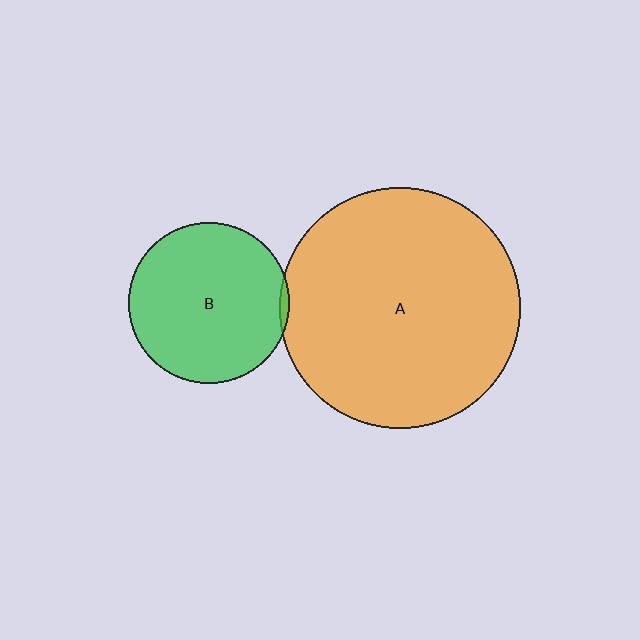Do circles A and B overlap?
Yes.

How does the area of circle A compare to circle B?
Approximately 2.2 times.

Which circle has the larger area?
Circle A (orange).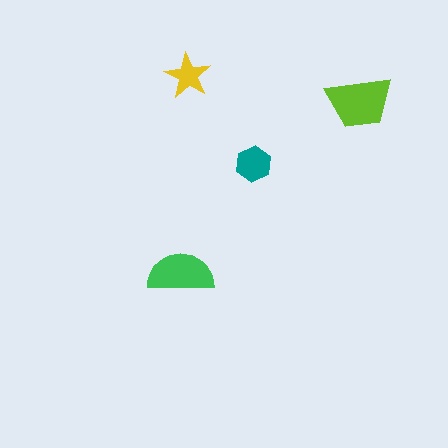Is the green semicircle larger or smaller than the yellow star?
Larger.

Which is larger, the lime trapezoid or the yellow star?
The lime trapezoid.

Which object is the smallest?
The yellow star.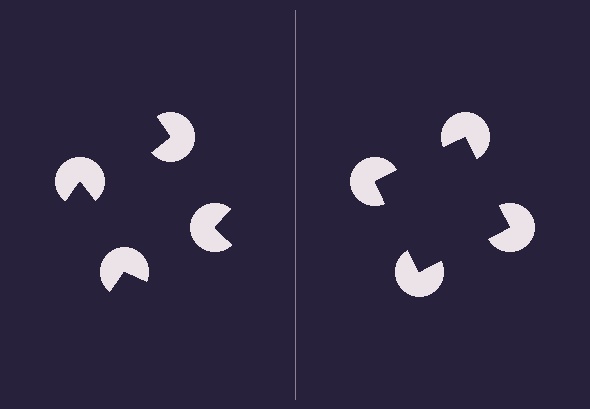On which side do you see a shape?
An illusory square appears on the right side. On the left side the wedge cuts are rotated, so no coherent shape forms.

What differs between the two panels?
The pac-man discs are positioned identically on both sides; only the wedge orientations differ. On the right they align to a square; on the left they are misaligned.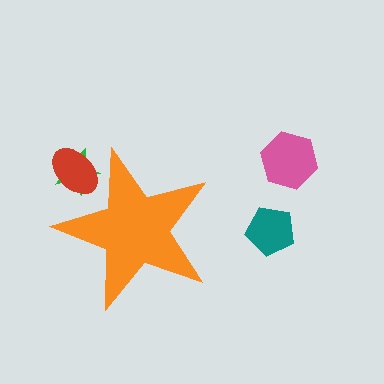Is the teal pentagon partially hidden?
No, the teal pentagon is fully visible.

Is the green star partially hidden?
Yes, the green star is partially hidden behind the orange star.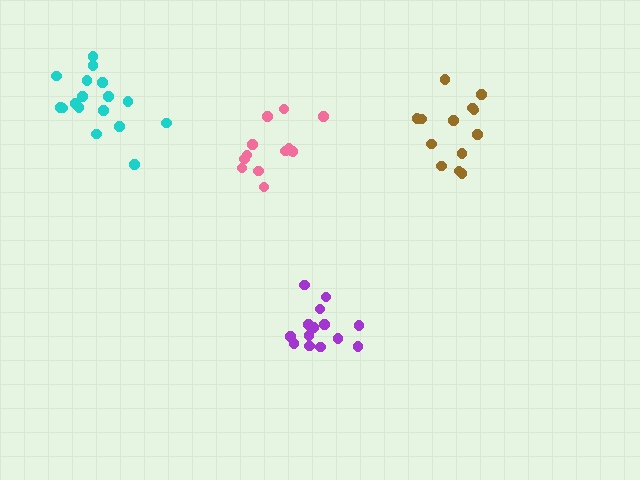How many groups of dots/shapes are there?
There are 4 groups.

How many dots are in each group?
Group 1: 13 dots, Group 2: 14 dots, Group 3: 17 dots, Group 4: 13 dots (57 total).